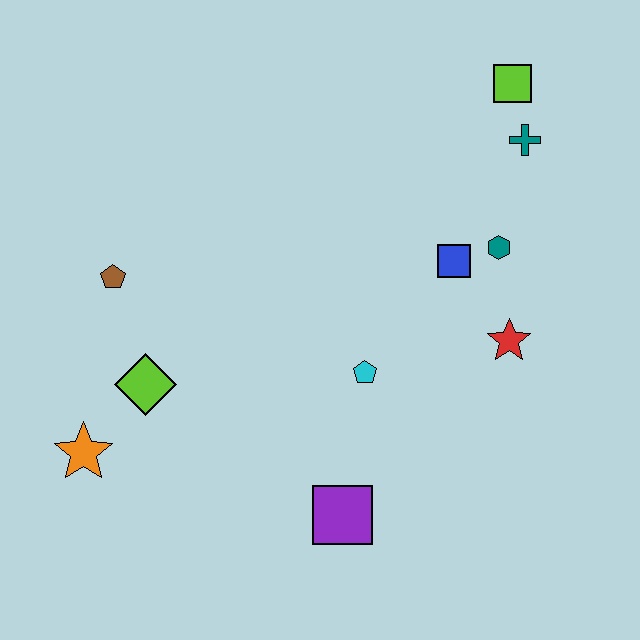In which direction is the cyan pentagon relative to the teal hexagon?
The cyan pentagon is to the left of the teal hexagon.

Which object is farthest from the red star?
The orange star is farthest from the red star.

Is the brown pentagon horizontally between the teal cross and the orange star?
Yes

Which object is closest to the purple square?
The cyan pentagon is closest to the purple square.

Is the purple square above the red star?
No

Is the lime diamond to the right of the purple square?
No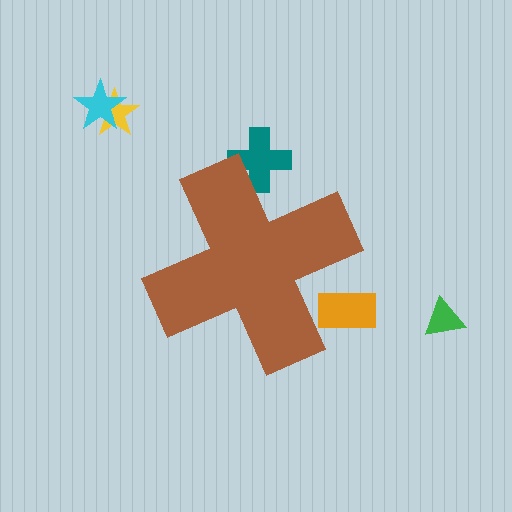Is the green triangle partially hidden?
No, the green triangle is fully visible.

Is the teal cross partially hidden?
Yes, the teal cross is partially hidden behind the brown cross.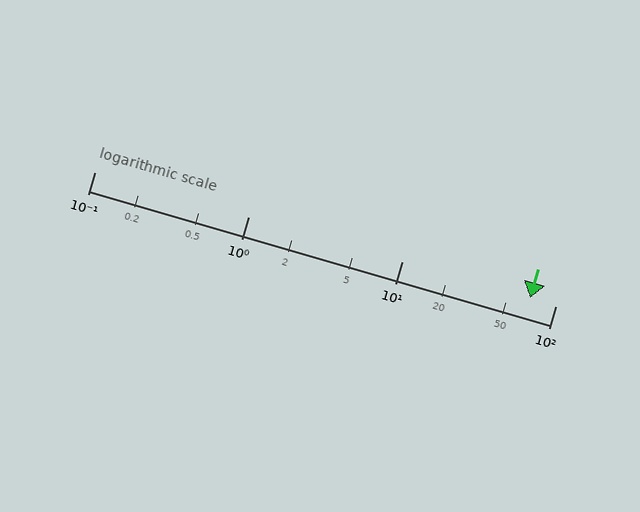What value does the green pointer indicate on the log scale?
The pointer indicates approximately 68.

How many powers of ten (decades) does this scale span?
The scale spans 3 decades, from 0.1 to 100.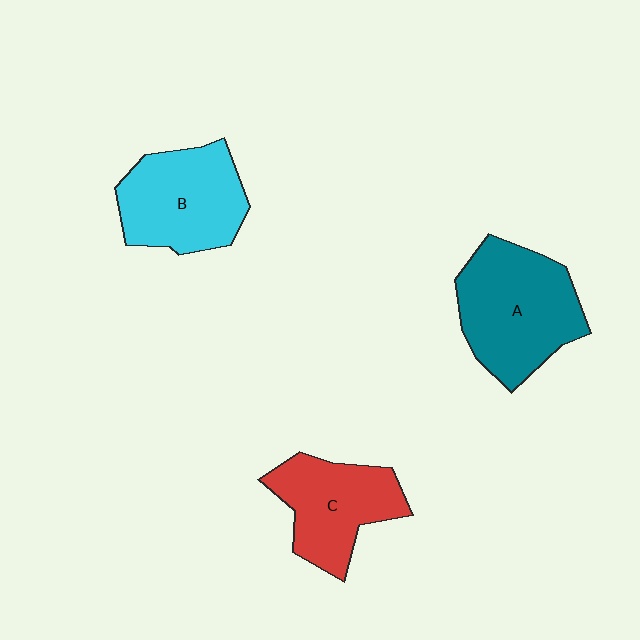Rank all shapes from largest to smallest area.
From largest to smallest: A (teal), B (cyan), C (red).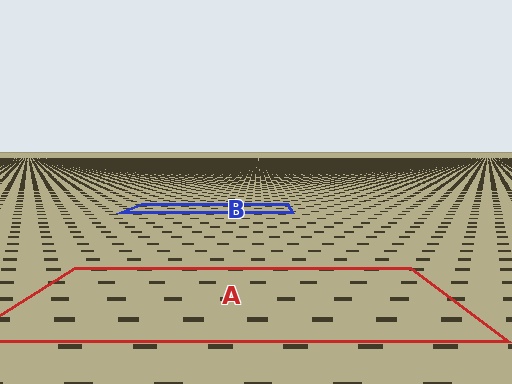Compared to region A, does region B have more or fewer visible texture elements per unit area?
Region B has more texture elements per unit area — they are packed more densely because it is farther away.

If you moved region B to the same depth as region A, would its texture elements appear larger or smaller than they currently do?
They would appear larger. At a closer depth, the same texture elements are projected at a bigger on-screen size.